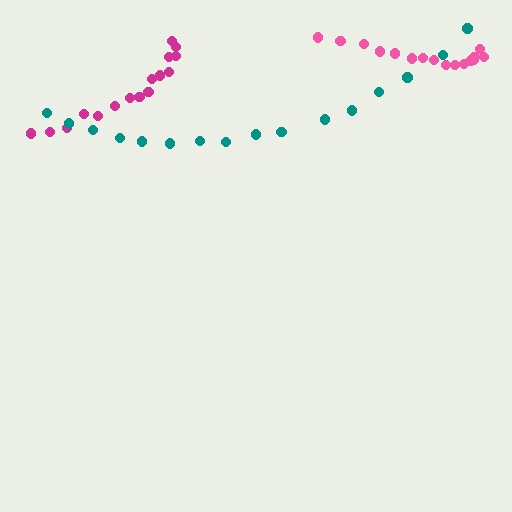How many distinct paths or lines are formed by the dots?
There are 3 distinct paths.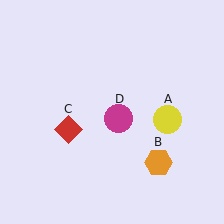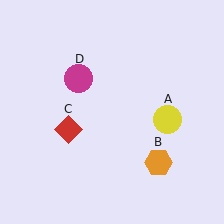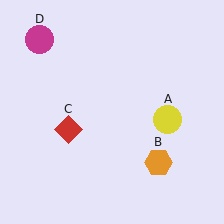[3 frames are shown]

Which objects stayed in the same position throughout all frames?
Yellow circle (object A) and orange hexagon (object B) and red diamond (object C) remained stationary.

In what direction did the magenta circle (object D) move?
The magenta circle (object D) moved up and to the left.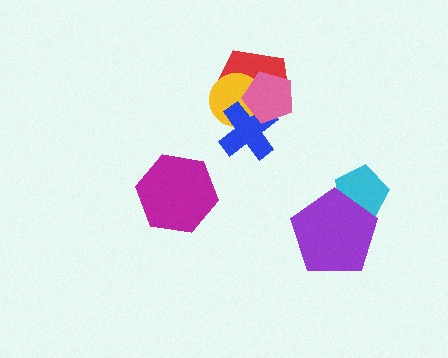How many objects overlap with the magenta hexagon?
0 objects overlap with the magenta hexagon.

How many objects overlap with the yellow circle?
3 objects overlap with the yellow circle.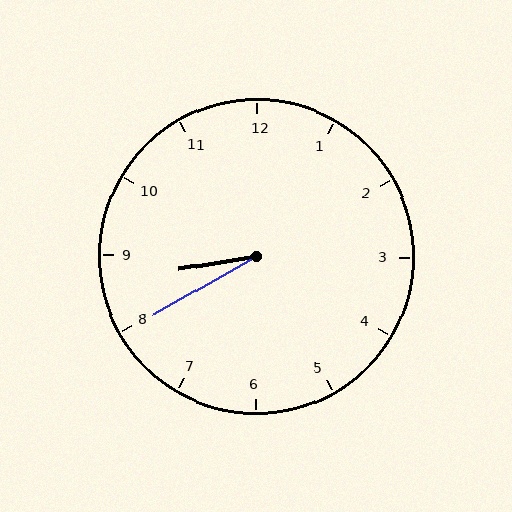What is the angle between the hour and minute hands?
Approximately 20 degrees.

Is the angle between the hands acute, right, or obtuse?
It is acute.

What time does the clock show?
8:40.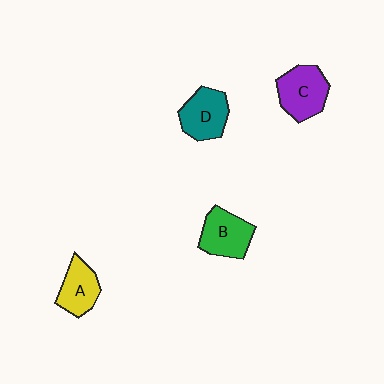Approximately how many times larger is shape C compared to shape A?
Approximately 1.2 times.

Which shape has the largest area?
Shape C (purple).